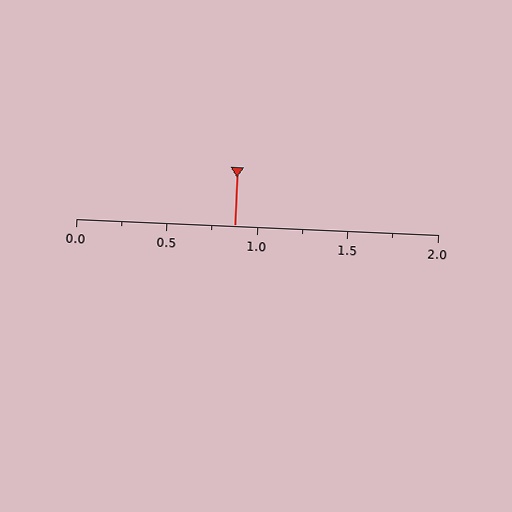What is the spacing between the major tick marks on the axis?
The major ticks are spaced 0.5 apart.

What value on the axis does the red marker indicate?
The marker indicates approximately 0.88.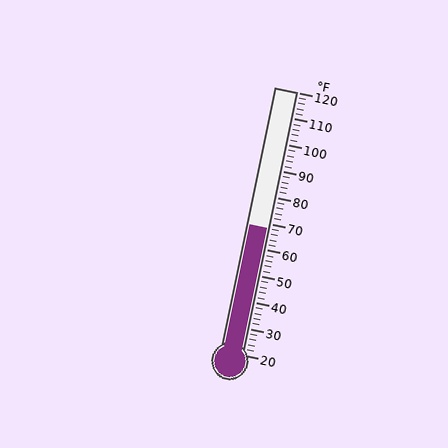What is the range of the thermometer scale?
The thermometer scale ranges from 20°F to 120°F.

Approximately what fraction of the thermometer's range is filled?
The thermometer is filled to approximately 50% of its range.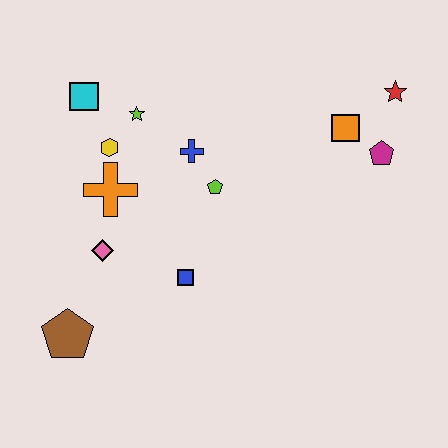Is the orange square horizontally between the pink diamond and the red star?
Yes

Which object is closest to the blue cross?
The lime pentagon is closest to the blue cross.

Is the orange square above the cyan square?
No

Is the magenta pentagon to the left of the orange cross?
No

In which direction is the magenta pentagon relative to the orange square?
The magenta pentagon is to the right of the orange square.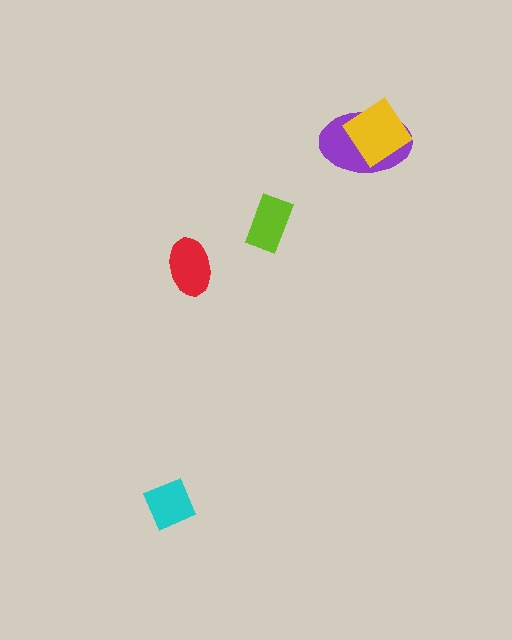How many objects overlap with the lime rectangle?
0 objects overlap with the lime rectangle.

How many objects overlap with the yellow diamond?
1 object overlaps with the yellow diamond.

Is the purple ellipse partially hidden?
Yes, it is partially covered by another shape.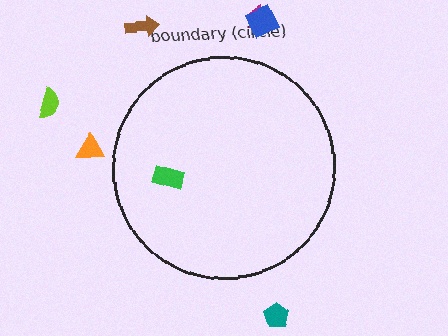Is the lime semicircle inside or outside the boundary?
Outside.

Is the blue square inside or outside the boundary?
Outside.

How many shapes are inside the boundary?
1 inside, 6 outside.